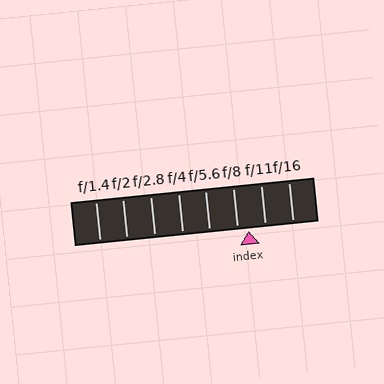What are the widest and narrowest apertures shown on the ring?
The widest aperture shown is f/1.4 and the narrowest is f/16.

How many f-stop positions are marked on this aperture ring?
There are 8 f-stop positions marked.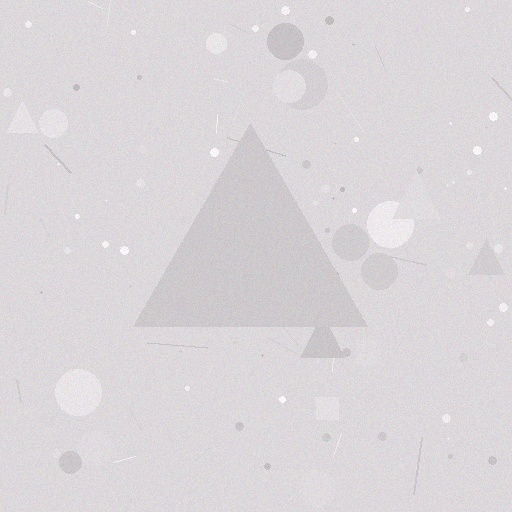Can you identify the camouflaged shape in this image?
The camouflaged shape is a triangle.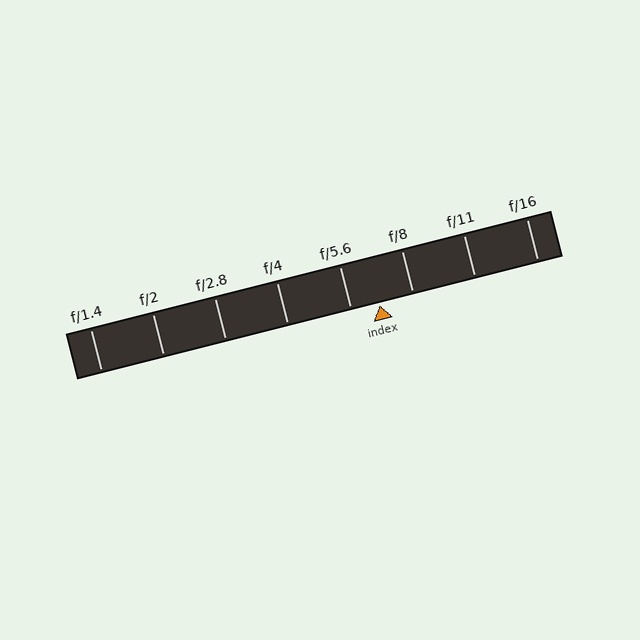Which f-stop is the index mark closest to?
The index mark is closest to f/5.6.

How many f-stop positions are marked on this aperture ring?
There are 8 f-stop positions marked.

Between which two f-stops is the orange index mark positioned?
The index mark is between f/5.6 and f/8.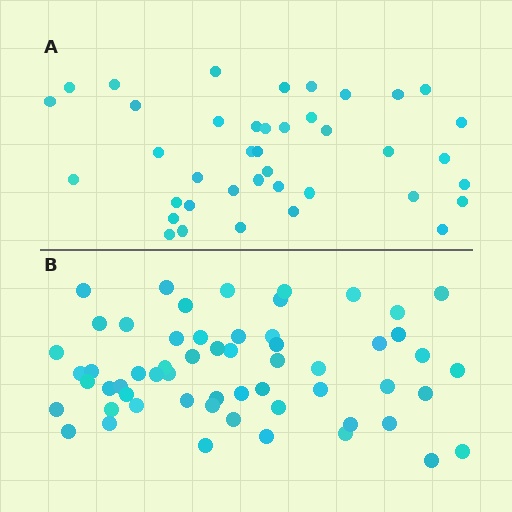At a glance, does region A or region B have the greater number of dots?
Region B (the bottom region) has more dots.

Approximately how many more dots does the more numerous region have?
Region B has approximately 20 more dots than region A.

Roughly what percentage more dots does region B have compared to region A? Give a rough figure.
About 45% more.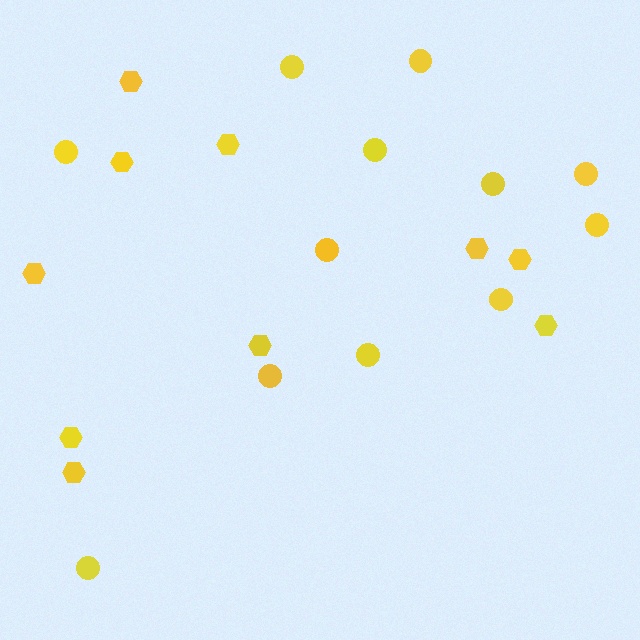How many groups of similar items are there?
There are 2 groups: one group of hexagons (10) and one group of circles (12).